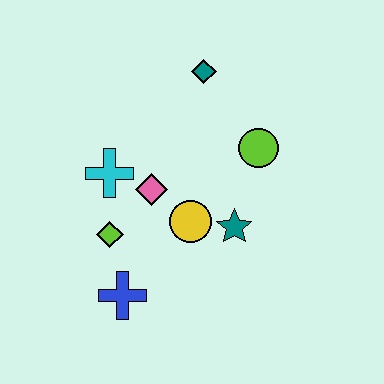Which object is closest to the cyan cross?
The pink diamond is closest to the cyan cross.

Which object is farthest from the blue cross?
The teal diamond is farthest from the blue cross.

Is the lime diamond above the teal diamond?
No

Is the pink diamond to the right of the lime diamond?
Yes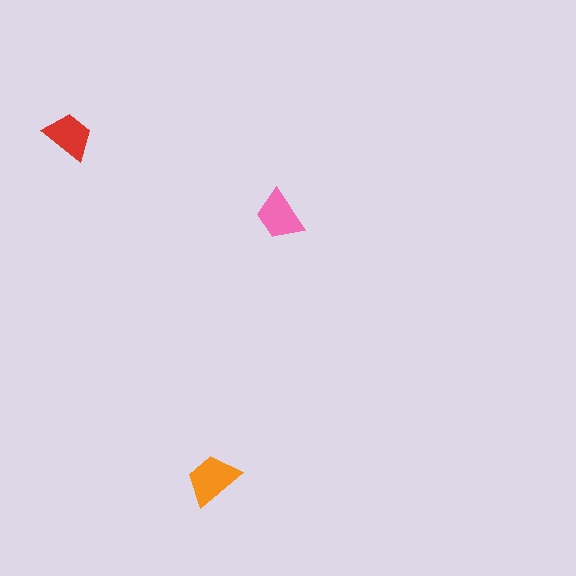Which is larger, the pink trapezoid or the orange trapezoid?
The orange one.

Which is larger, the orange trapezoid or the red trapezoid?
The orange one.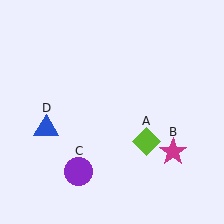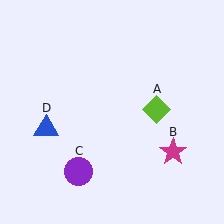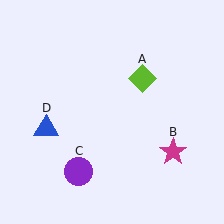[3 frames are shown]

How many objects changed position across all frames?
1 object changed position: lime diamond (object A).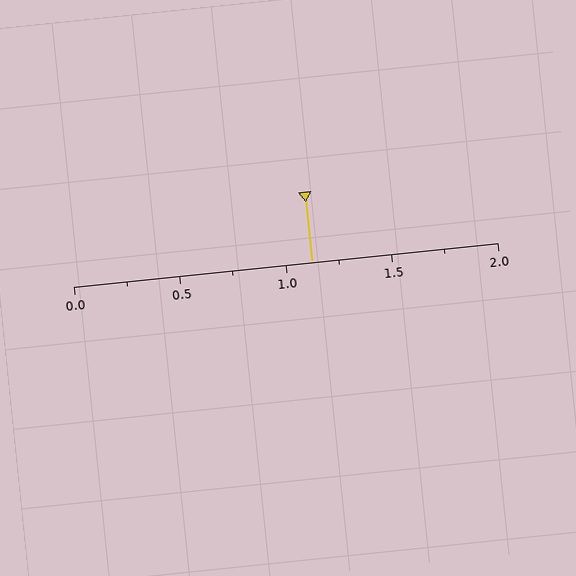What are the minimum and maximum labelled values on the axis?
The axis runs from 0.0 to 2.0.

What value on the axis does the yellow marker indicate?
The marker indicates approximately 1.12.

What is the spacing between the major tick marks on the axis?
The major ticks are spaced 0.5 apart.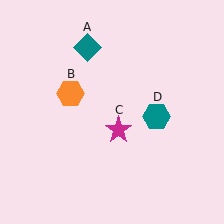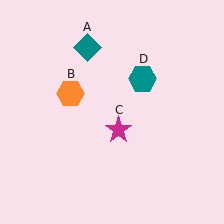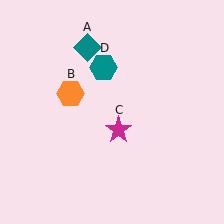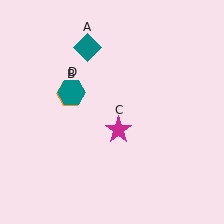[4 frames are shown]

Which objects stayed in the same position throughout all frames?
Teal diamond (object A) and orange hexagon (object B) and magenta star (object C) remained stationary.